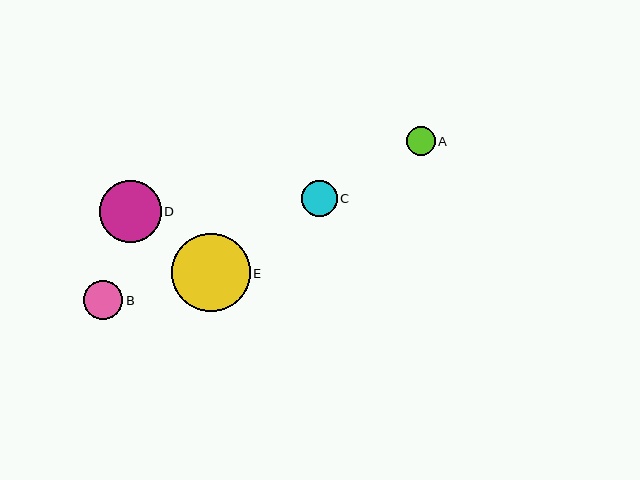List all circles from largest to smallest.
From largest to smallest: E, D, B, C, A.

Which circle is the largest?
Circle E is the largest with a size of approximately 78 pixels.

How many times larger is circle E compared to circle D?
Circle E is approximately 1.3 times the size of circle D.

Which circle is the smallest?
Circle A is the smallest with a size of approximately 29 pixels.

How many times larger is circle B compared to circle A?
Circle B is approximately 1.4 times the size of circle A.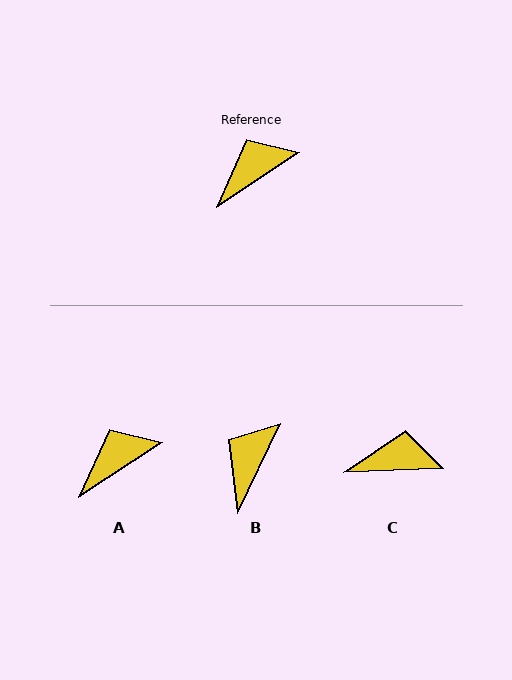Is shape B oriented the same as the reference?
No, it is off by about 31 degrees.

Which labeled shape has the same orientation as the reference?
A.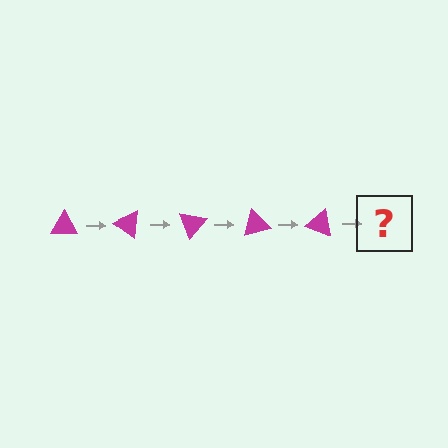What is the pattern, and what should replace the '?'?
The pattern is that the triangle rotates 35 degrees each step. The '?' should be a magenta triangle rotated 175 degrees.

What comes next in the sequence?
The next element should be a magenta triangle rotated 175 degrees.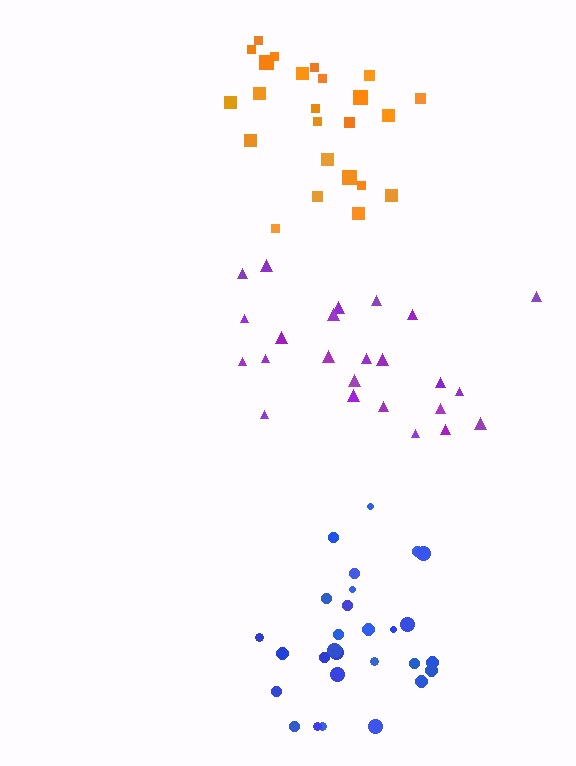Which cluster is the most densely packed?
Blue.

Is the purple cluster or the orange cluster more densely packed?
Orange.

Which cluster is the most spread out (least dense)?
Purple.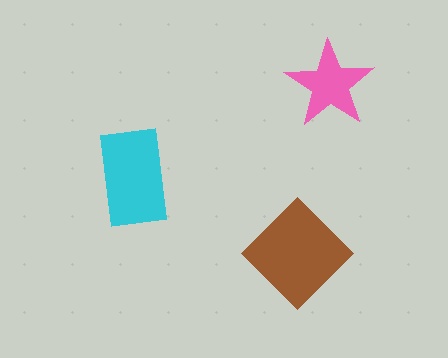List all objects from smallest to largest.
The pink star, the cyan rectangle, the brown diamond.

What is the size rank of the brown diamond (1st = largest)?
1st.